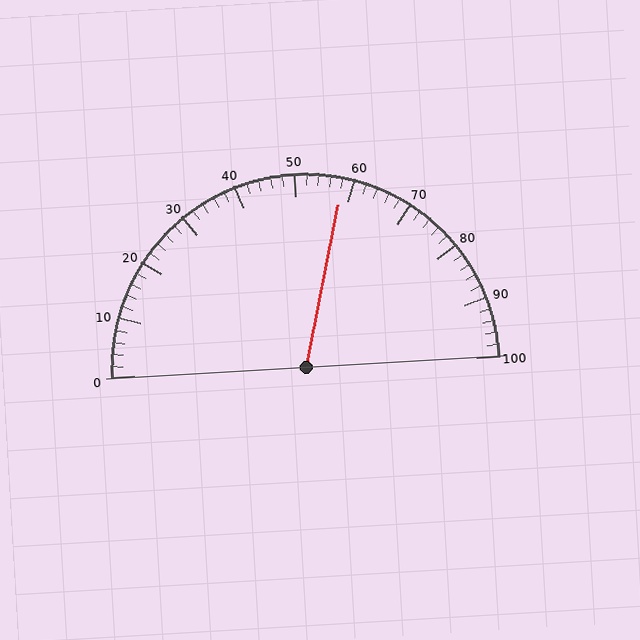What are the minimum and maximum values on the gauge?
The gauge ranges from 0 to 100.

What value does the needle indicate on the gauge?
The needle indicates approximately 58.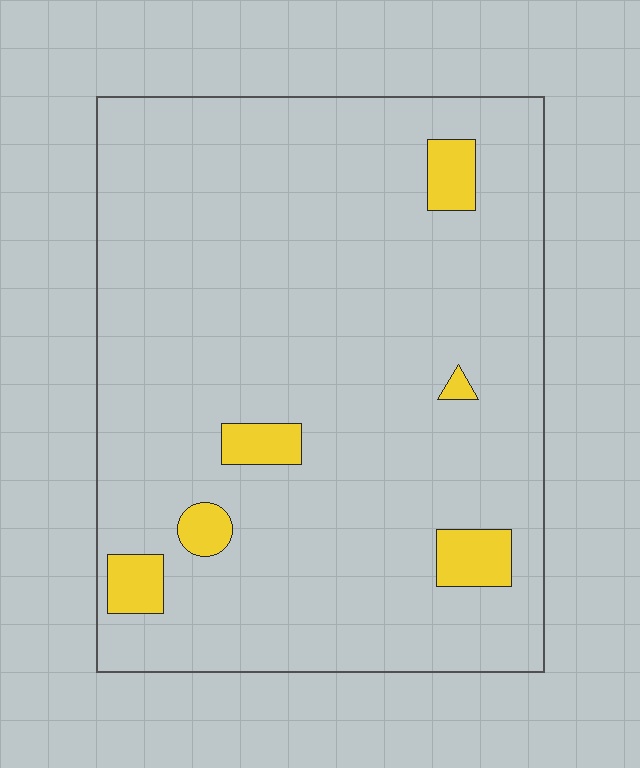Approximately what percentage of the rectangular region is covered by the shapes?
Approximately 5%.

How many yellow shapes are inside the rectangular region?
6.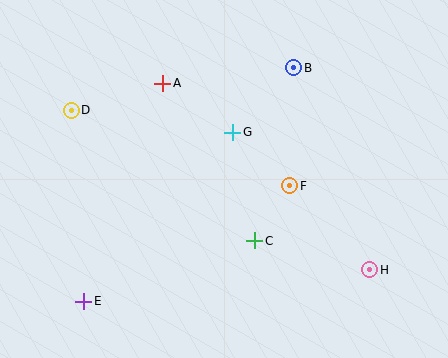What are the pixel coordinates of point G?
Point G is at (233, 132).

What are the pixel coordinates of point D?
Point D is at (71, 110).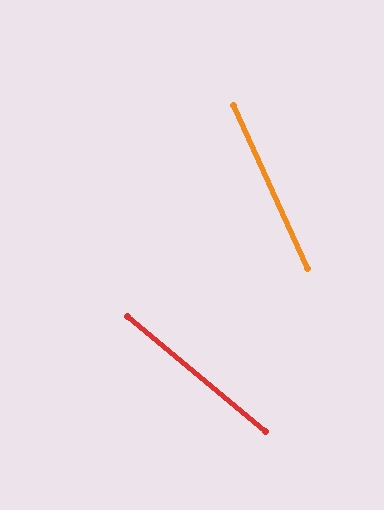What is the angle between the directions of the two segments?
Approximately 26 degrees.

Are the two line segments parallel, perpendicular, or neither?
Neither parallel nor perpendicular — they differ by about 26°.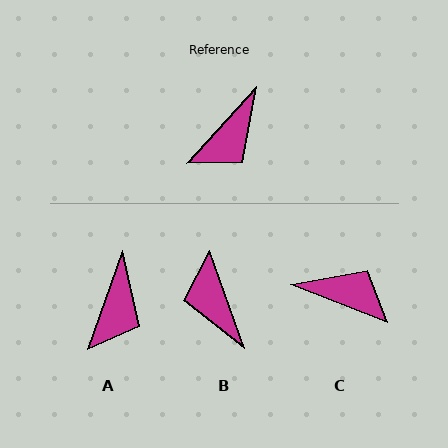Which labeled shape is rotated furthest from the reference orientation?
B, about 118 degrees away.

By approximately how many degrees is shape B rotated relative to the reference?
Approximately 118 degrees clockwise.